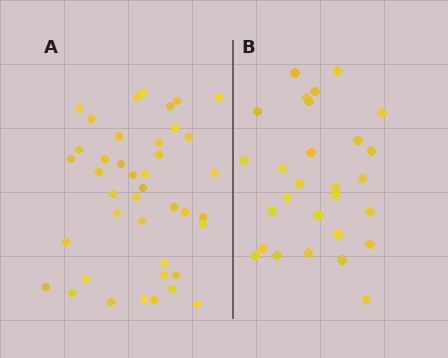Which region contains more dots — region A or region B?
Region A (the left region) has more dots.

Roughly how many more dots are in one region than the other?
Region A has approximately 15 more dots than region B.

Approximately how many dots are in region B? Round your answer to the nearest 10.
About 30 dots. (The exact count is 28, which rounds to 30.)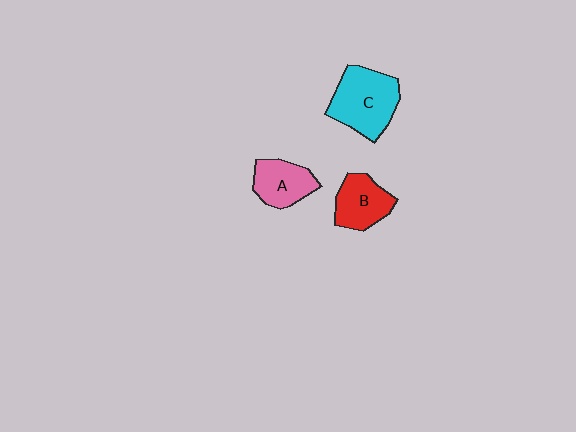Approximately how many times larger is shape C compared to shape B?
Approximately 1.5 times.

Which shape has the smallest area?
Shape A (pink).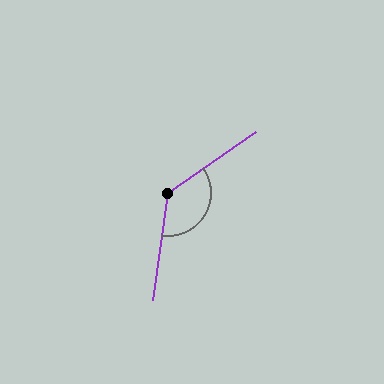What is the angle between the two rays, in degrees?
Approximately 133 degrees.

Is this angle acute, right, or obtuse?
It is obtuse.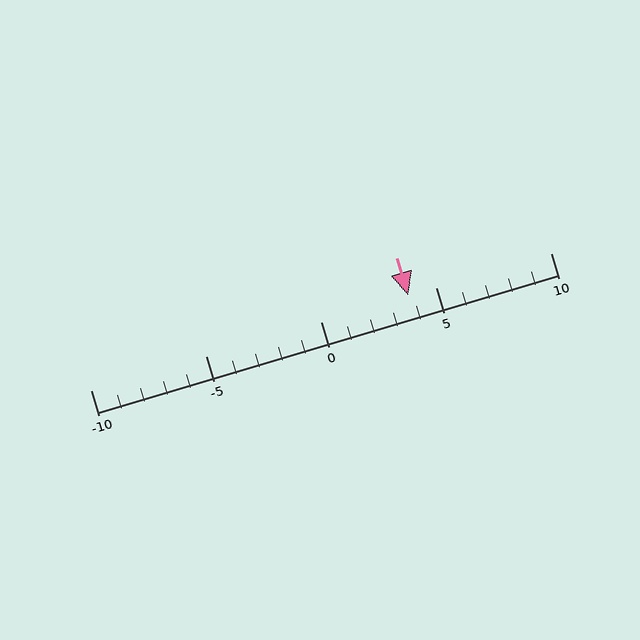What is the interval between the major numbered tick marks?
The major tick marks are spaced 5 units apart.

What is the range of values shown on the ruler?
The ruler shows values from -10 to 10.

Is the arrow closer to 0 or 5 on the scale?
The arrow is closer to 5.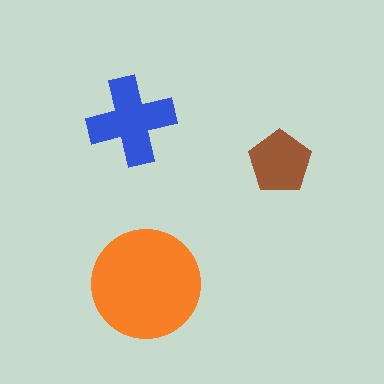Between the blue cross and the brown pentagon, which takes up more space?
The blue cross.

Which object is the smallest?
The brown pentagon.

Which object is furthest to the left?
The blue cross is leftmost.